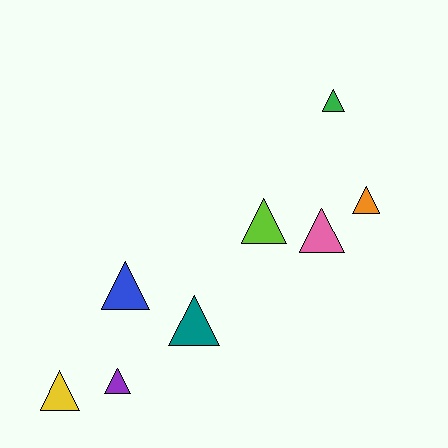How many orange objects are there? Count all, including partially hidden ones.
There is 1 orange object.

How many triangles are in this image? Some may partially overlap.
There are 8 triangles.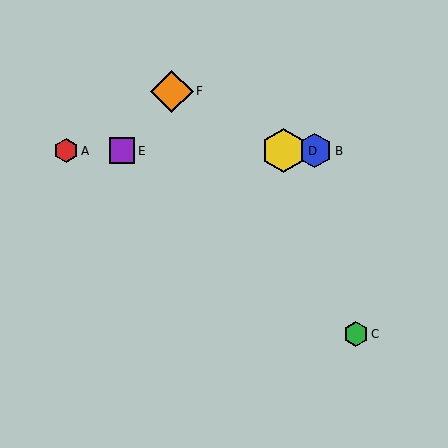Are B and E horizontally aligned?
Yes, both are at y≈151.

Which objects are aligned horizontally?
Objects A, B, D, E are aligned horizontally.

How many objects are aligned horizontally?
4 objects (A, B, D, E) are aligned horizontally.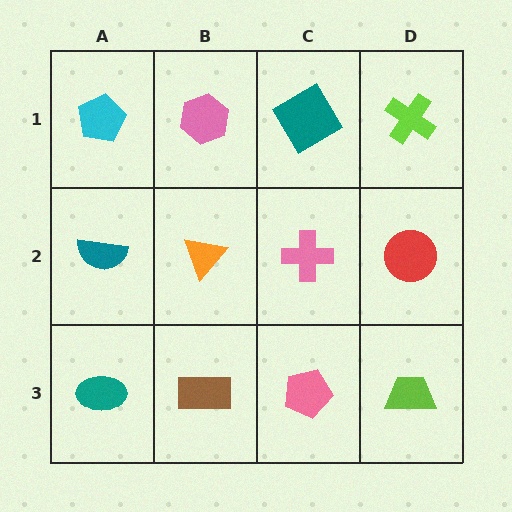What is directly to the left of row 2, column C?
An orange triangle.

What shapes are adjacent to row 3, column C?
A pink cross (row 2, column C), a brown rectangle (row 3, column B), a lime trapezoid (row 3, column D).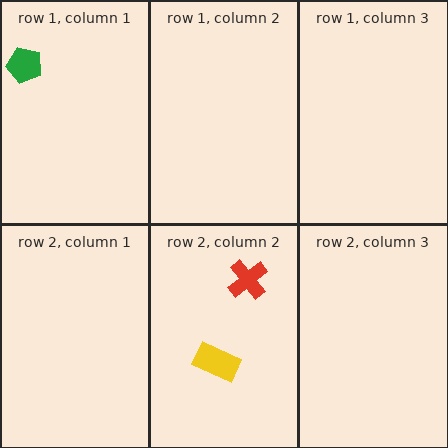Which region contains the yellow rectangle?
The row 2, column 2 region.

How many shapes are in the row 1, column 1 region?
1.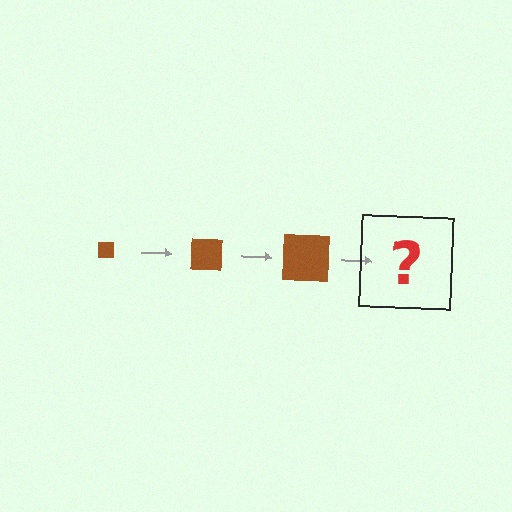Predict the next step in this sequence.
The next step is a brown square, larger than the previous one.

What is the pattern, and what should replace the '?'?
The pattern is that the square gets progressively larger each step. The '?' should be a brown square, larger than the previous one.